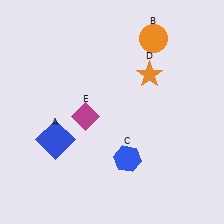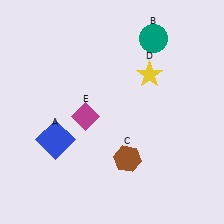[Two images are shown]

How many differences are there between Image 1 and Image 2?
There are 3 differences between the two images.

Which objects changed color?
B changed from orange to teal. C changed from blue to brown. D changed from orange to yellow.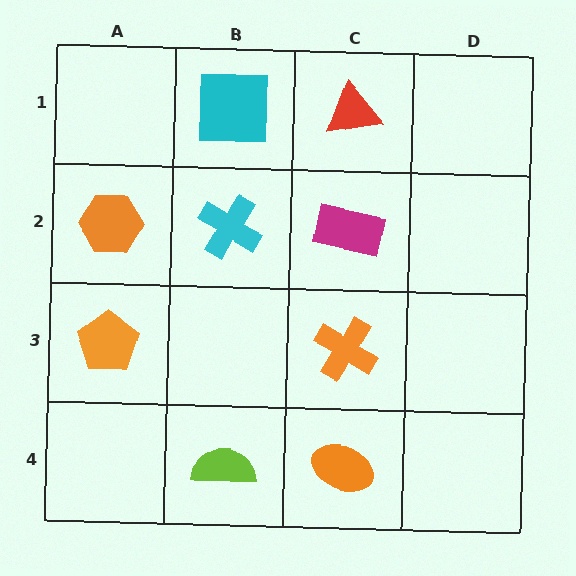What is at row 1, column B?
A cyan square.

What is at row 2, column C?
A magenta rectangle.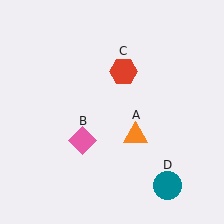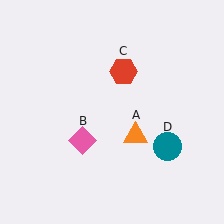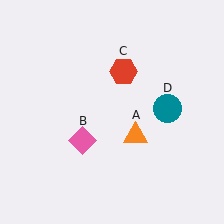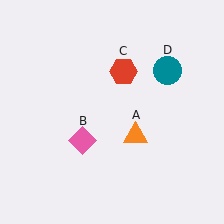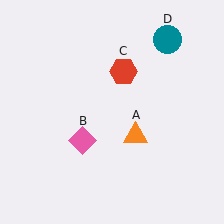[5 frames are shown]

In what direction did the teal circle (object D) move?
The teal circle (object D) moved up.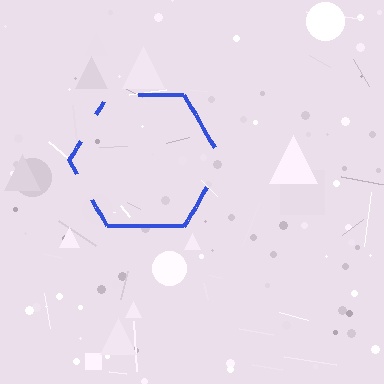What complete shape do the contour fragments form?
The contour fragments form a hexagon.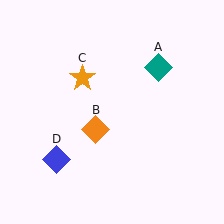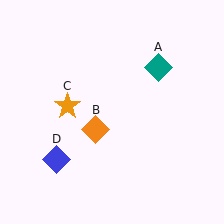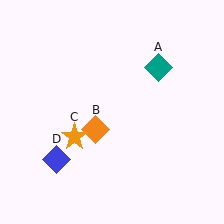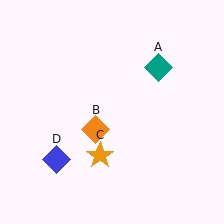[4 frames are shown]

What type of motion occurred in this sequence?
The orange star (object C) rotated counterclockwise around the center of the scene.